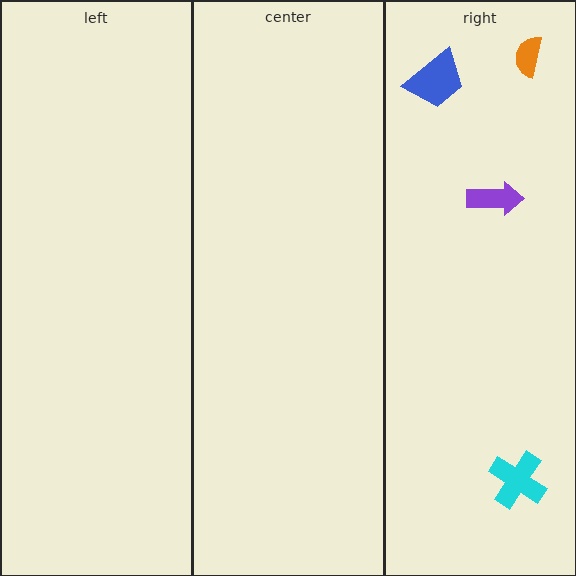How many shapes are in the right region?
4.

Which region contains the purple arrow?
The right region.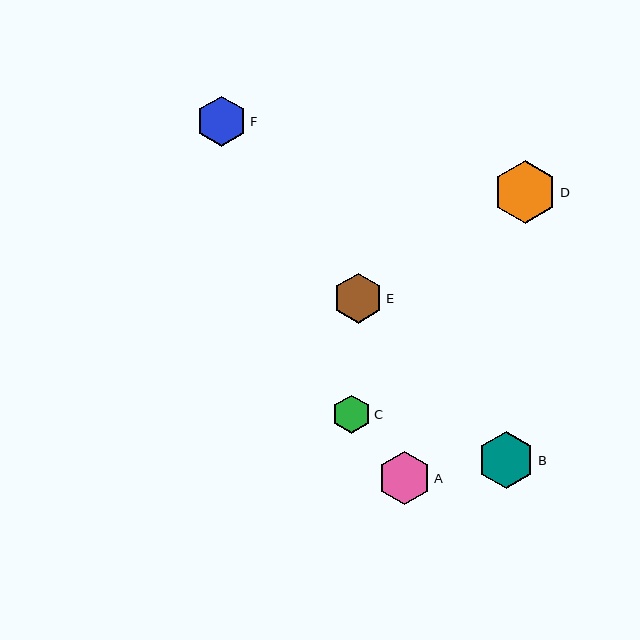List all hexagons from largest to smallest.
From largest to smallest: D, B, A, F, E, C.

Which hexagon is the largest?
Hexagon D is the largest with a size of approximately 63 pixels.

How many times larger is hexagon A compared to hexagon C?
Hexagon A is approximately 1.4 times the size of hexagon C.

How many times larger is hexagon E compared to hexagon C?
Hexagon E is approximately 1.3 times the size of hexagon C.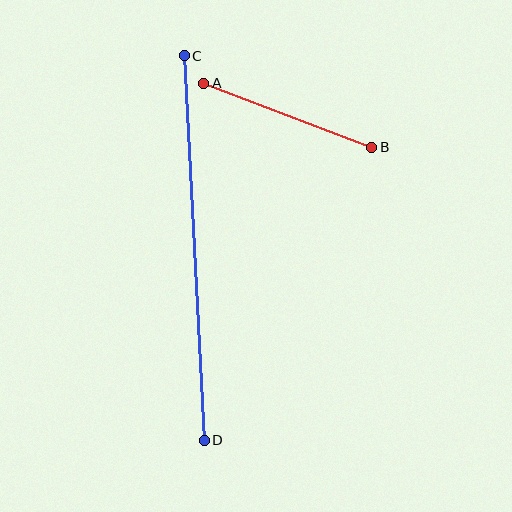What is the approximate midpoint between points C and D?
The midpoint is at approximately (194, 248) pixels.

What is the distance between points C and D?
The distance is approximately 385 pixels.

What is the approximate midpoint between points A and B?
The midpoint is at approximately (288, 115) pixels.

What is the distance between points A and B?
The distance is approximately 180 pixels.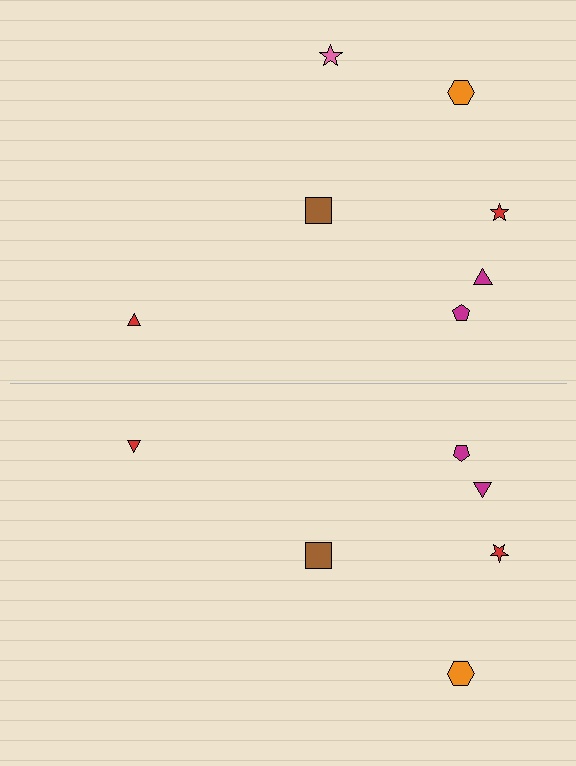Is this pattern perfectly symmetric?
No, the pattern is not perfectly symmetric. A pink star is missing from the bottom side.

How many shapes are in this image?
There are 13 shapes in this image.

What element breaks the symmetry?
A pink star is missing from the bottom side.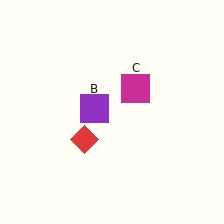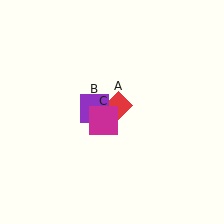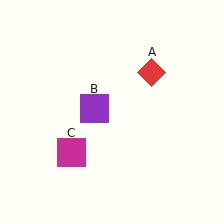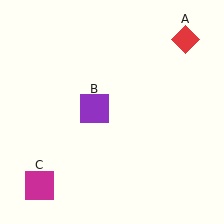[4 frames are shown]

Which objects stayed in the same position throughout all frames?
Purple square (object B) remained stationary.